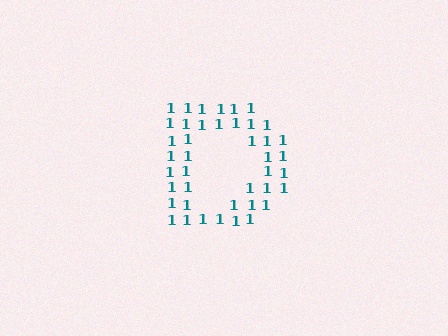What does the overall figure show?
The overall figure shows the letter D.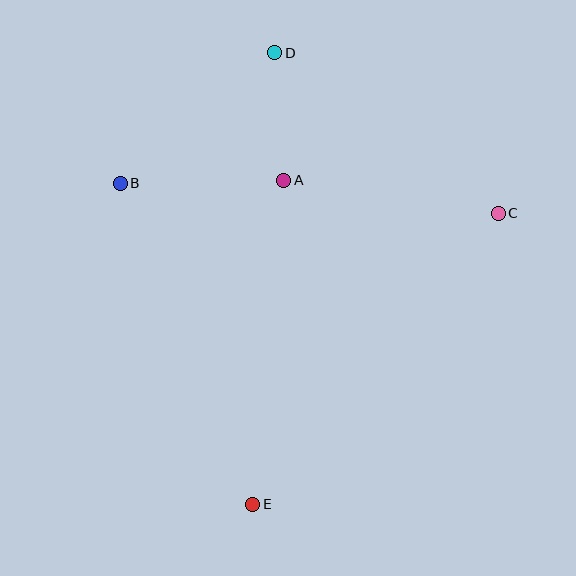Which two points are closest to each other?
Points A and D are closest to each other.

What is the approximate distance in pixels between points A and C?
The distance between A and C is approximately 217 pixels.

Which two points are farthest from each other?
Points D and E are farthest from each other.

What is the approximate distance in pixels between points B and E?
The distance between B and E is approximately 347 pixels.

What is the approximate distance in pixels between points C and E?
The distance between C and E is approximately 380 pixels.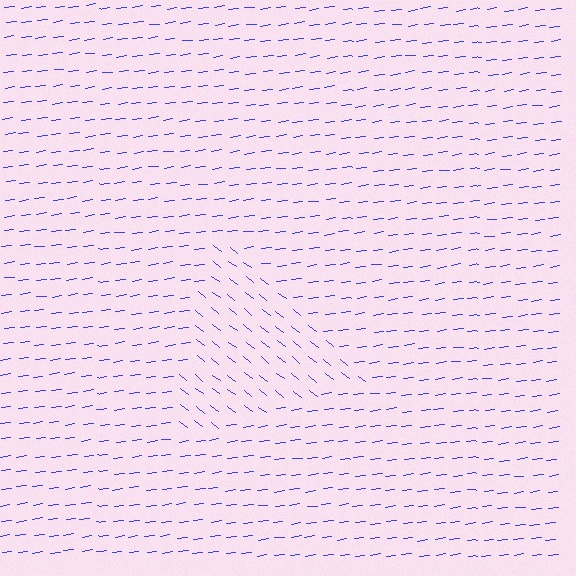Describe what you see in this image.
The image is filled with small blue line segments. A triangle region in the image has lines oriented differently from the surrounding lines, creating a visible texture boundary.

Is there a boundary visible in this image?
Yes, there is a texture boundary formed by a change in line orientation.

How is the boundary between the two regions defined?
The boundary is defined purely by a change in line orientation (approximately 45 degrees difference). All lines are the same color and thickness.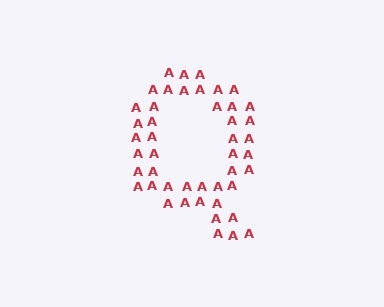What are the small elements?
The small elements are letter A's.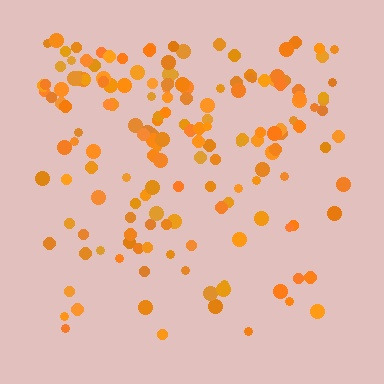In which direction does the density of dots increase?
From bottom to top, with the top side densest.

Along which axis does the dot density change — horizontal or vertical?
Vertical.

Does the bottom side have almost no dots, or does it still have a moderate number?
Still a moderate number, just noticeably fewer than the top.